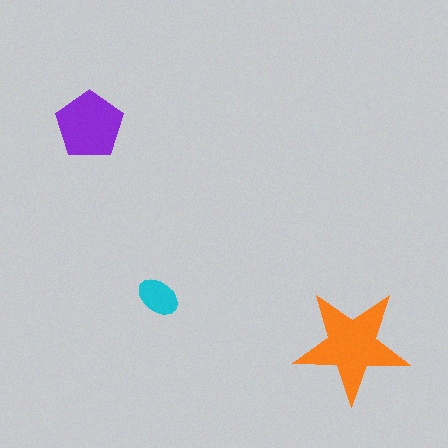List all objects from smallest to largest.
The cyan ellipse, the purple pentagon, the orange star.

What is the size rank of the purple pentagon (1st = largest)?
2nd.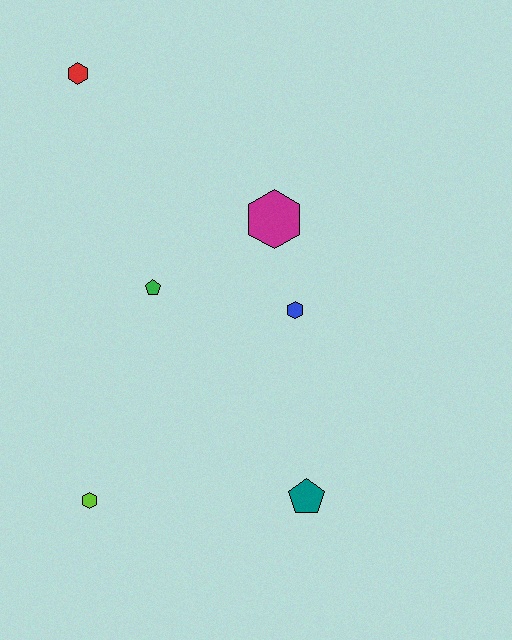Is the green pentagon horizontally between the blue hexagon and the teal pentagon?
No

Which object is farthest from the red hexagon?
The teal pentagon is farthest from the red hexagon.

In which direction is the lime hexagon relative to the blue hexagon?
The lime hexagon is to the left of the blue hexagon.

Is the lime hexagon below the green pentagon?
Yes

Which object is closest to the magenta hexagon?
The blue hexagon is closest to the magenta hexagon.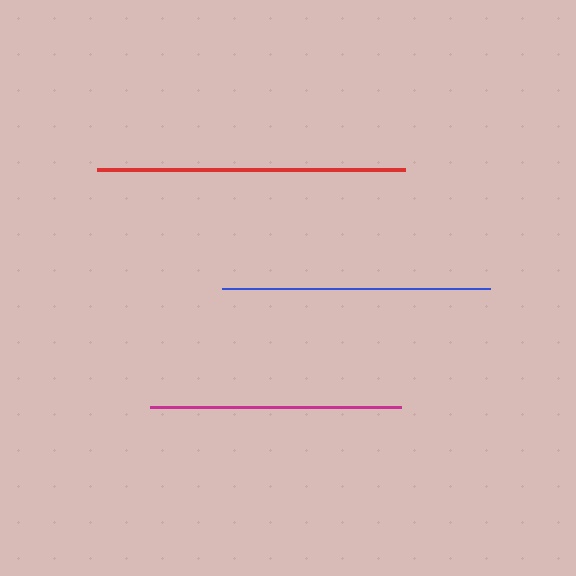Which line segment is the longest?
The red line is the longest at approximately 308 pixels.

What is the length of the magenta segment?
The magenta segment is approximately 251 pixels long.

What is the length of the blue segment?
The blue segment is approximately 268 pixels long.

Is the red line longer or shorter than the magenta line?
The red line is longer than the magenta line.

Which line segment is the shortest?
The magenta line is the shortest at approximately 251 pixels.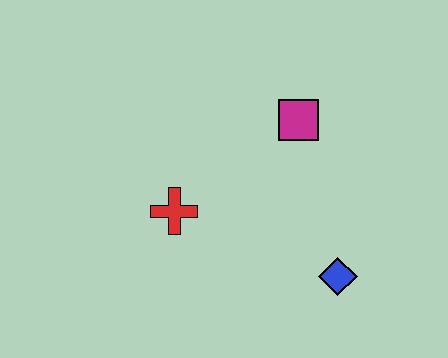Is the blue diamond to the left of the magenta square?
No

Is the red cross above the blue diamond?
Yes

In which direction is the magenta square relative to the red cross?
The magenta square is to the right of the red cross.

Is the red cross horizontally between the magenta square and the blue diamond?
No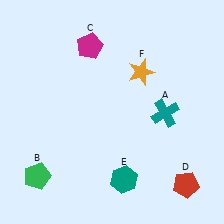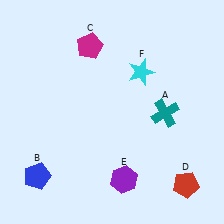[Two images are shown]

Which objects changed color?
B changed from green to blue. E changed from teal to purple. F changed from orange to cyan.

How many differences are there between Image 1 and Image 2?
There are 3 differences between the two images.